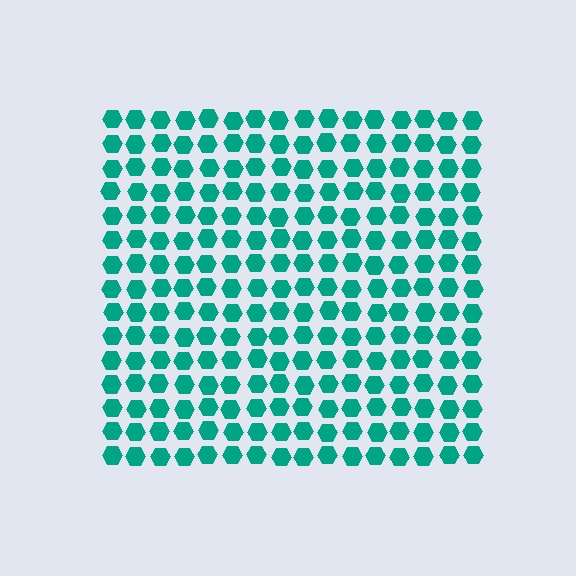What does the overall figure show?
The overall figure shows a square.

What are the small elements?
The small elements are hexagons.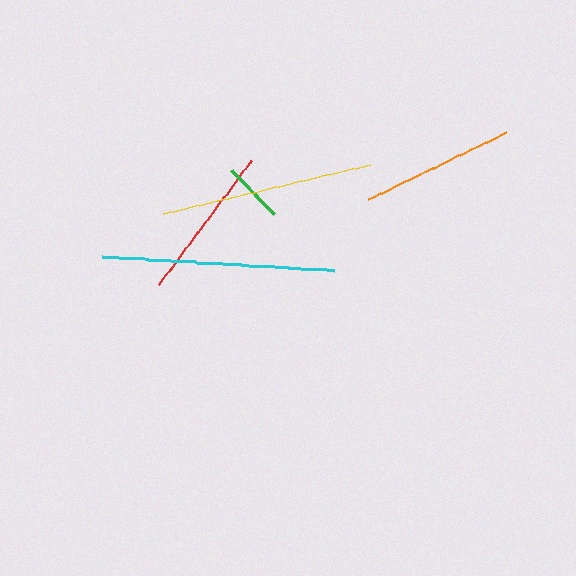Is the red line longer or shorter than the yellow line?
The yellow line is longer than the red line.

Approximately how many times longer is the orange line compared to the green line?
The orange line is approximately 2.5 times the length of the green line.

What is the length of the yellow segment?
The yellow segment is approximately 213 pixels long.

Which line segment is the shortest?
The green line is the shortest at approximately 61 pixels.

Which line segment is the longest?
The cyan line is the longest at approximately 232 pixels.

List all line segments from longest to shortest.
From longest to shortest: cyan, yellow, red, orange, green.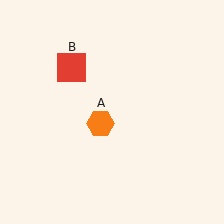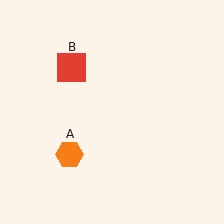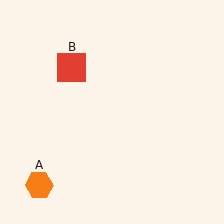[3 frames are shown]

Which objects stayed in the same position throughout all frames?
Red square (object B) remained stationary.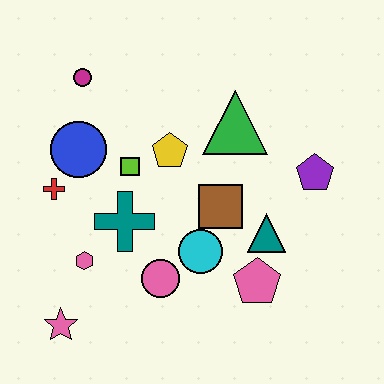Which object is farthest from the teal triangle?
The magenta circle is farthest from the teal triangle.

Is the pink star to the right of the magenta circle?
No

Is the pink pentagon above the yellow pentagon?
No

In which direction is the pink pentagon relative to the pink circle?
The pink pentagon is to the right of the pink circle.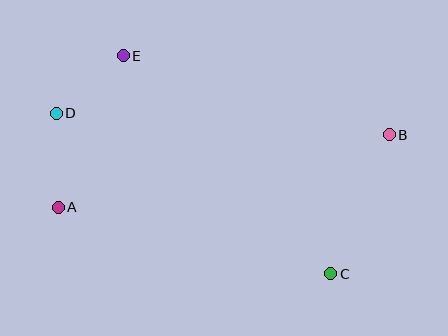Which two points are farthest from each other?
Points A and B are farthest from each other.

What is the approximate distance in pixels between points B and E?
The distance between B and E is approximately 278 pixels.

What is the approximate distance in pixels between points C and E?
The distance between C and E is approximately 301 pixels.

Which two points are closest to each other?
Points D and E are closest to each other.